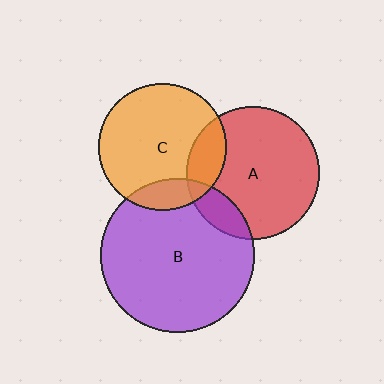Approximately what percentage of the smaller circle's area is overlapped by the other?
Approximately 15%.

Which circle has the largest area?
Circle B (purple).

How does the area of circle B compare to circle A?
Approximately 1.4 times.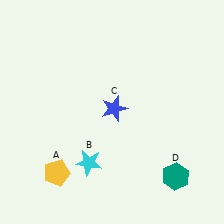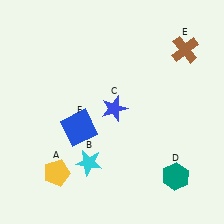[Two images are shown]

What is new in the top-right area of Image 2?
A brown cross (E) was added in the top-right area of Image 2.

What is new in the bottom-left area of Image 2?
A blue square (F) was added in the bottom-left area of Image 2.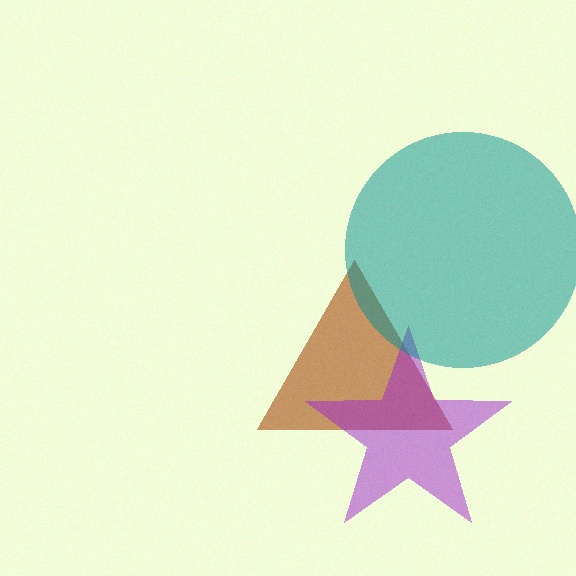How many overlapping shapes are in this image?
There are 3 overlapping shapes in the image.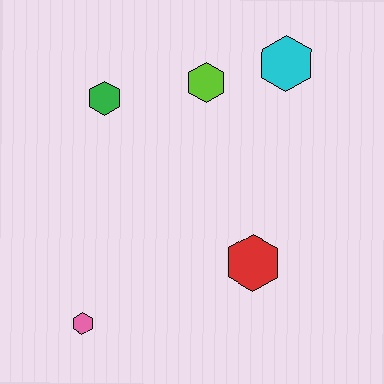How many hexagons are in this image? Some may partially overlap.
There are 5 hexagons.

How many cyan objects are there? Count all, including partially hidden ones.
There is 1 cyan object.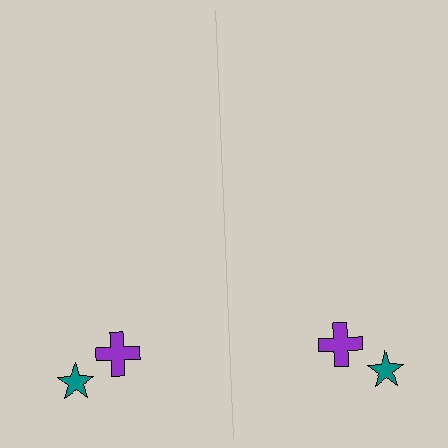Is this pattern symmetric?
Yes, this pattern has bilateral (reflection) symmetry.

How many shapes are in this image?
There are 4 shapes in this image.